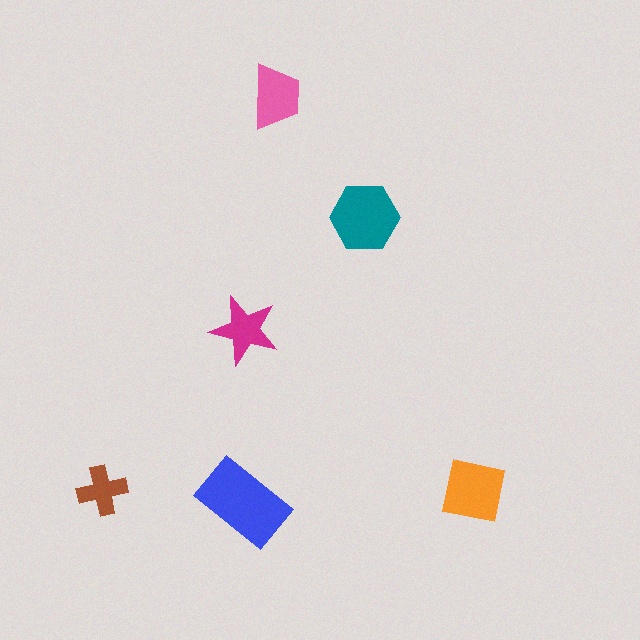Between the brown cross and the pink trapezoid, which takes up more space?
The pink trapezoid.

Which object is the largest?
The blue rectangle.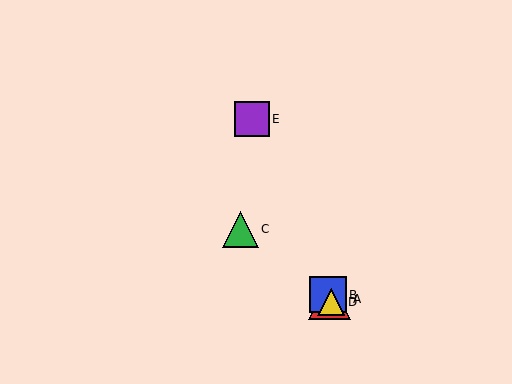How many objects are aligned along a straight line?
4 objects (A, B, D, E) are aligned along a straight line.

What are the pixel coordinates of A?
Object A is at (329, 299).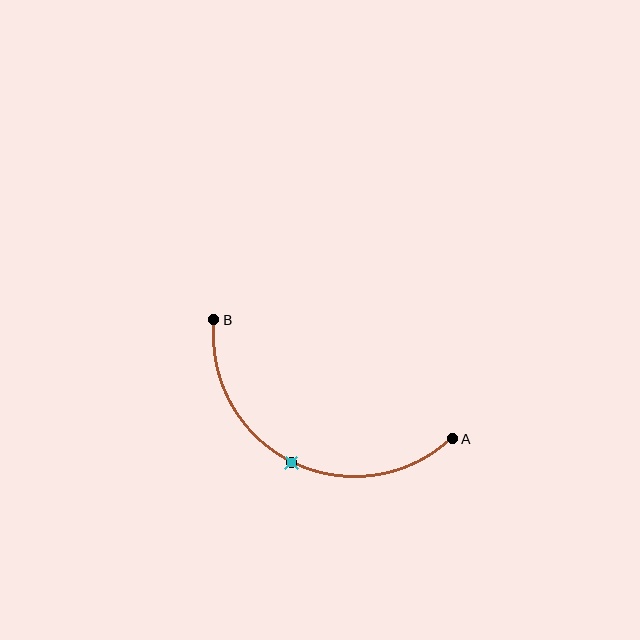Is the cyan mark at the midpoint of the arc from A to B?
Yes. The cyan mark lies on the arc at equal arc-length from both A and B — it is the arc midpoint.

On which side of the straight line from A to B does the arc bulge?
The arc bulges below the straight line connecting A and B.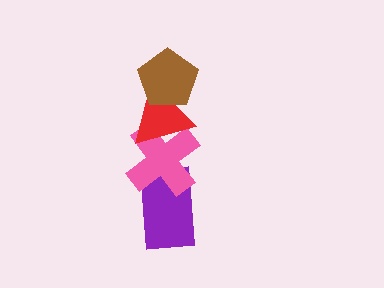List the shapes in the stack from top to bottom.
From top to bottom: the brown pentagon, the red triangle, the pink cross, the purple rectangle.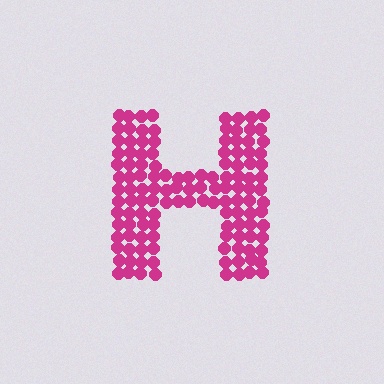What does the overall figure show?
The overall figure shows the letter H.